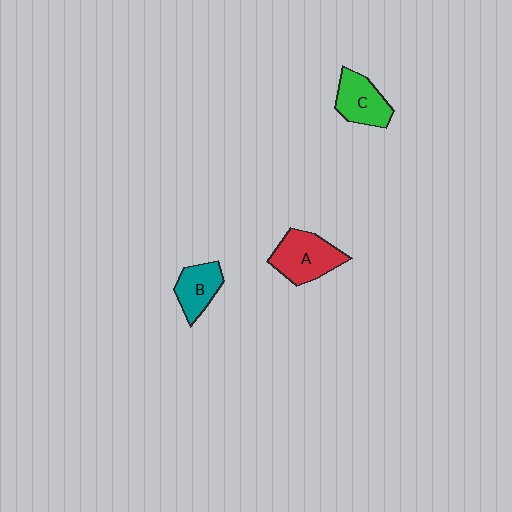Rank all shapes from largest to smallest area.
From largest to smallest: A (red), C (green), B (teal).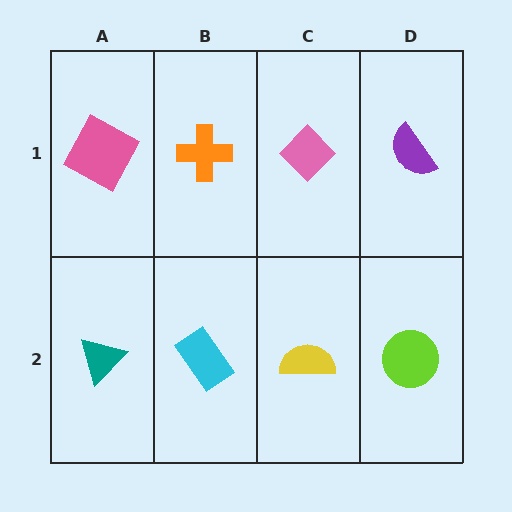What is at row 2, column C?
A yellow semicircle.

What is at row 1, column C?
A pink diamond.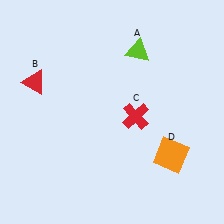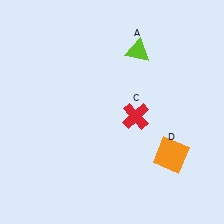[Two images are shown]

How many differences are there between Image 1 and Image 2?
There is 1 difference between the two images.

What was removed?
The red triangle (B) was removed in Image 2.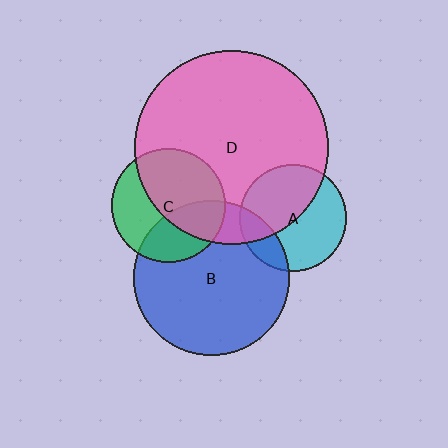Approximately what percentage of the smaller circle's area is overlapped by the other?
Approximately 20%.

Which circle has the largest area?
Circle D (pink).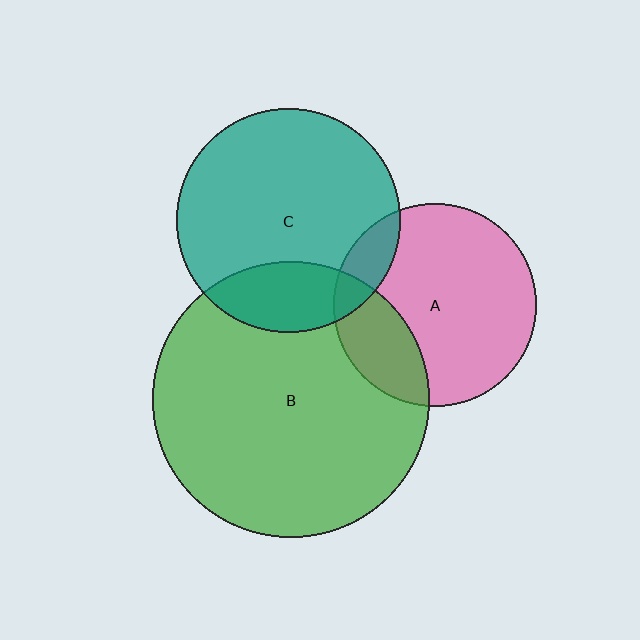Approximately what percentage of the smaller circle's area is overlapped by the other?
Approximately 25%.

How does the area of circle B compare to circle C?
Approximately 1.5 times.